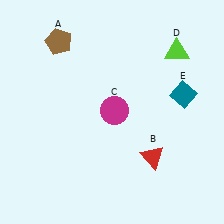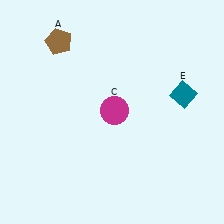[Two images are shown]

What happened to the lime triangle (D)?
The lime triangle (D) was removed in Image 2. It was in the top-right area of Image 1.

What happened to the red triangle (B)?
The red triangle (B) was removed in Image 2. It was in the bottom-right area of Image 1.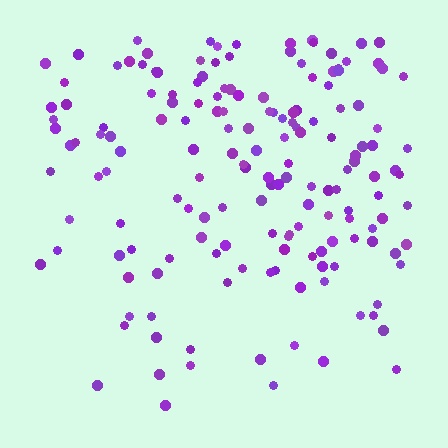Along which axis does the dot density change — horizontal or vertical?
Vertical.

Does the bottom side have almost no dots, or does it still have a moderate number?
Still a moderate number, just noticeably fewer than the top.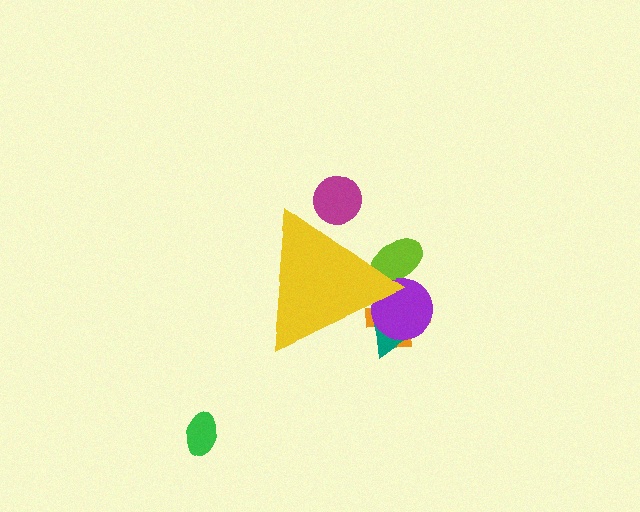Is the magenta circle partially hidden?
Yes, the magenta circle is partially hidden behind the yellow triangle.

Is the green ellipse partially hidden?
No, the green ellipse is fully visible.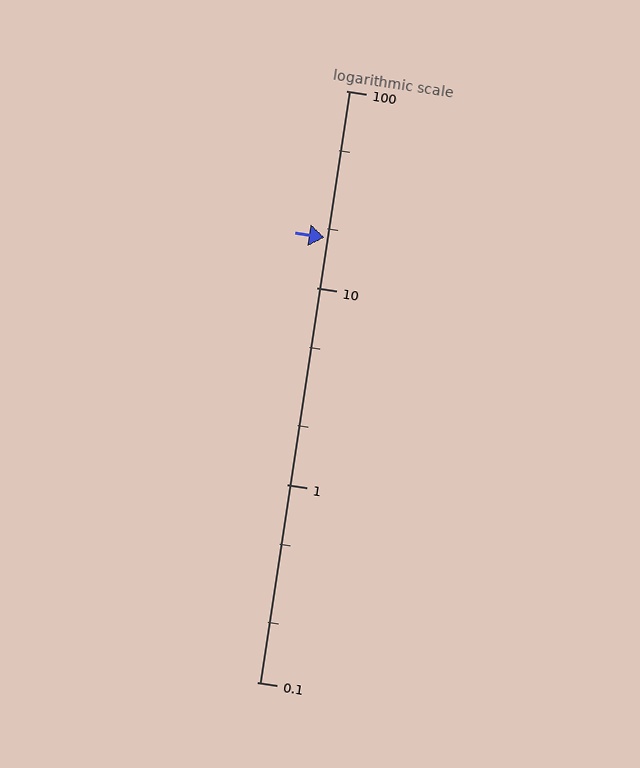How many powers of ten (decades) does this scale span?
The scale spans 3 decades, from 0.1 to 100.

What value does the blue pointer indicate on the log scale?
The pointer indicates approximately 18.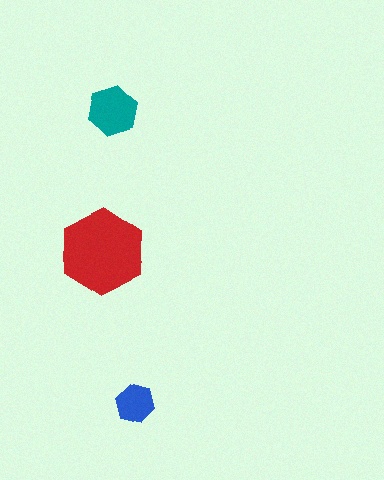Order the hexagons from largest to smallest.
the red one, the teal one, the blue one.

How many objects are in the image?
There are 3 objects in the image.